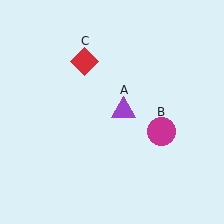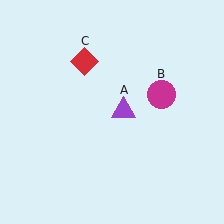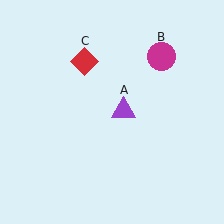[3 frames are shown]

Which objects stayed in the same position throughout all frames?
Purple triangle (object A) and red diamond (object C) remained stationary.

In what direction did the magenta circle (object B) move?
The magenta circle (object B) moved up.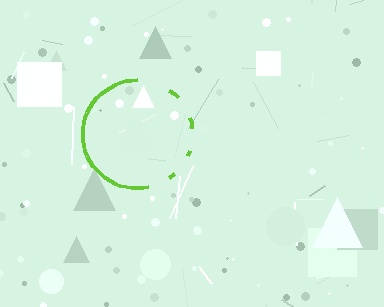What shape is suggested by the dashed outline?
The dashed outline suggests a circle.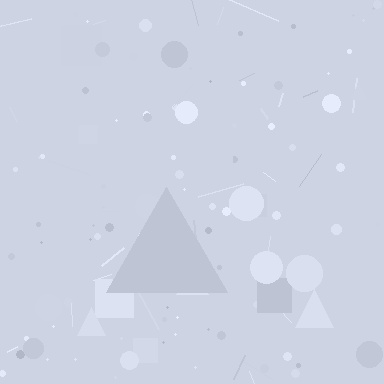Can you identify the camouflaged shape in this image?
The camouflaged shape is a triangle.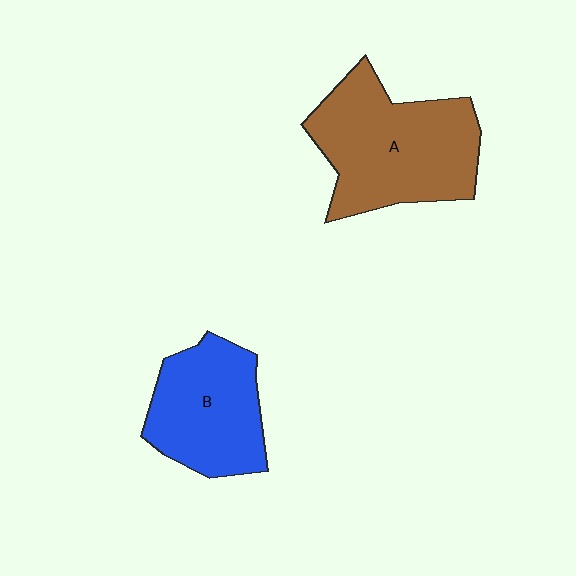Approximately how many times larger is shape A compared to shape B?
Approximately 1.4 times.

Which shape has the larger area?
Shape A (brown).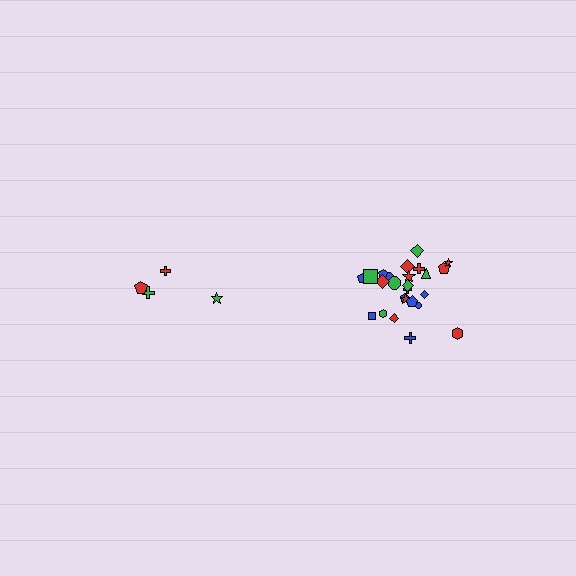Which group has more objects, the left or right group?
The right group.